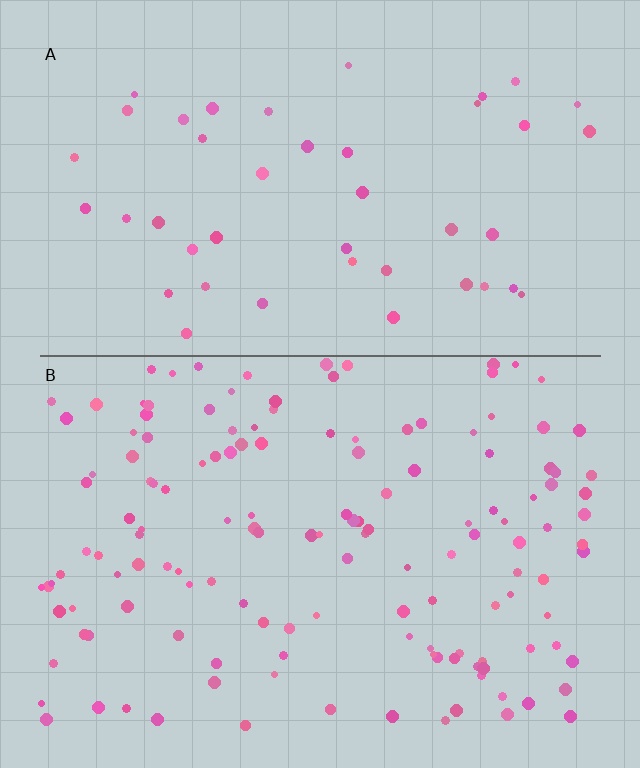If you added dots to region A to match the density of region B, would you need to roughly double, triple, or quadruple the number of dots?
Approximately triple.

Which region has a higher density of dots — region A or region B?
B (the bottom).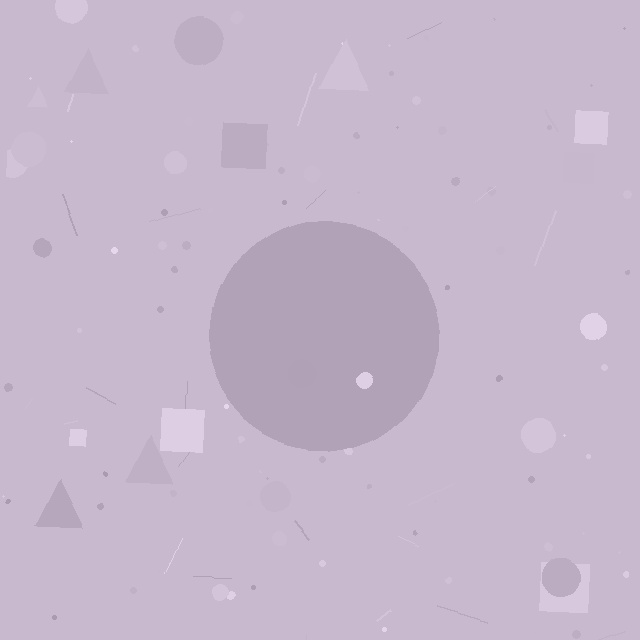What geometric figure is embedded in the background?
A circle is embedded in the background.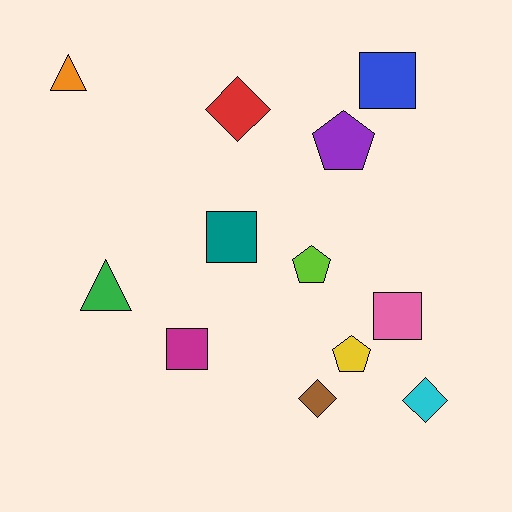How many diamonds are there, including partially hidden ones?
There are 3 diamonds.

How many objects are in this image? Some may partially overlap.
There are 12 objects.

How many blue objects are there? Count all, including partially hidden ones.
There is 1 blue object.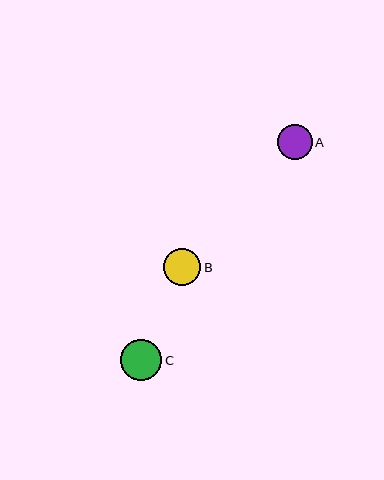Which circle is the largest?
Circle C is the largest with a size of approximately 41 pixels.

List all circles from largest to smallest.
From largest to smallest: C, B, A.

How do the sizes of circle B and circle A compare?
Circle B and circle A are approximately the same size.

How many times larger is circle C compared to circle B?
Circle C is approximately 1.1 times the size of circle B.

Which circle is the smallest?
Circle A is the smallest with a size of approximately 34 pixels.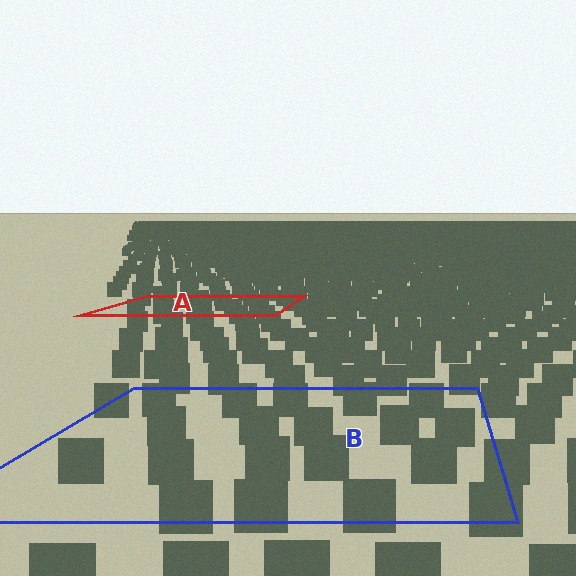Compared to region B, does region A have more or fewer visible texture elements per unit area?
Region A has more texture elements per unit area — they are packed more densely because it is farther away.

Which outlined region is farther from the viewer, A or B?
Region A is farther from the viewer — the texture elements inside it appear smaller and more densely packed.